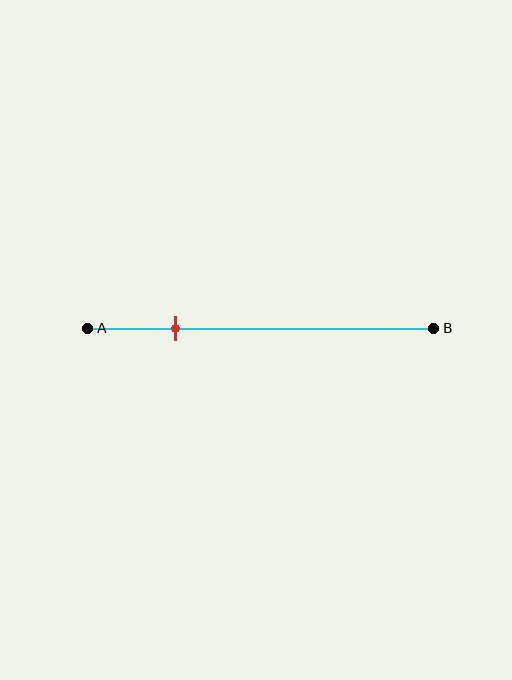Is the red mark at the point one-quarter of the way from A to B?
Yes, the mark is approximately at the one-quarter point.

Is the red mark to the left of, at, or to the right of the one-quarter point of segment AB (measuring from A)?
The red mark is approximately at the one-quarter point of segment AB.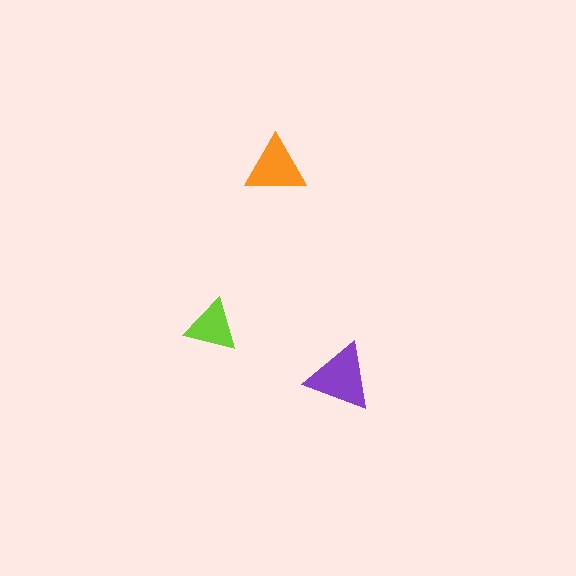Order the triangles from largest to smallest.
the purple one, the orange one, the lime one.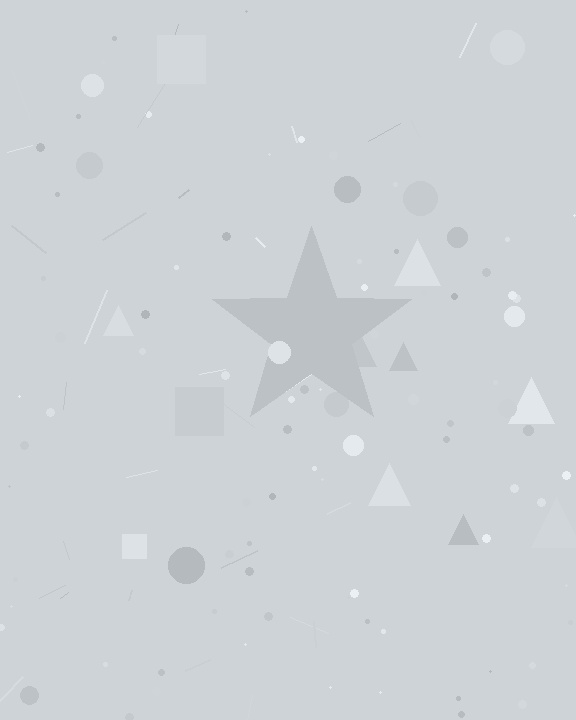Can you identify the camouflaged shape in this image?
The camouflaged shape is a star.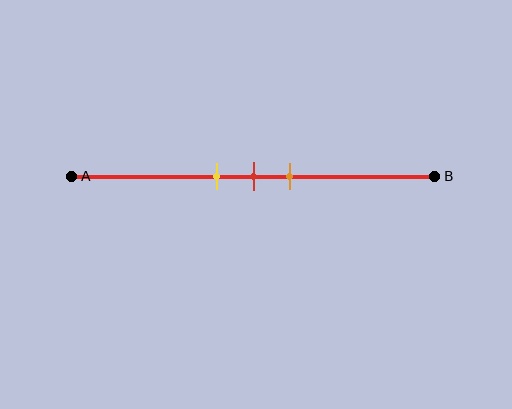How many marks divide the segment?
There are 3 marks dividing the segment.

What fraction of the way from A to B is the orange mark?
The orange mark is approximately 60% (0.6) of the way from A to B.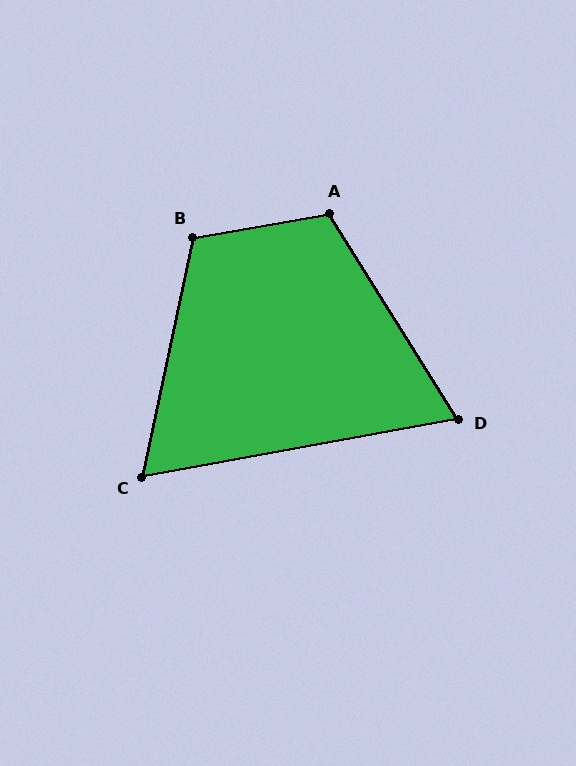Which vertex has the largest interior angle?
A, at approximately 112 degrees.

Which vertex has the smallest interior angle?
C, at approximately 68 degrees.